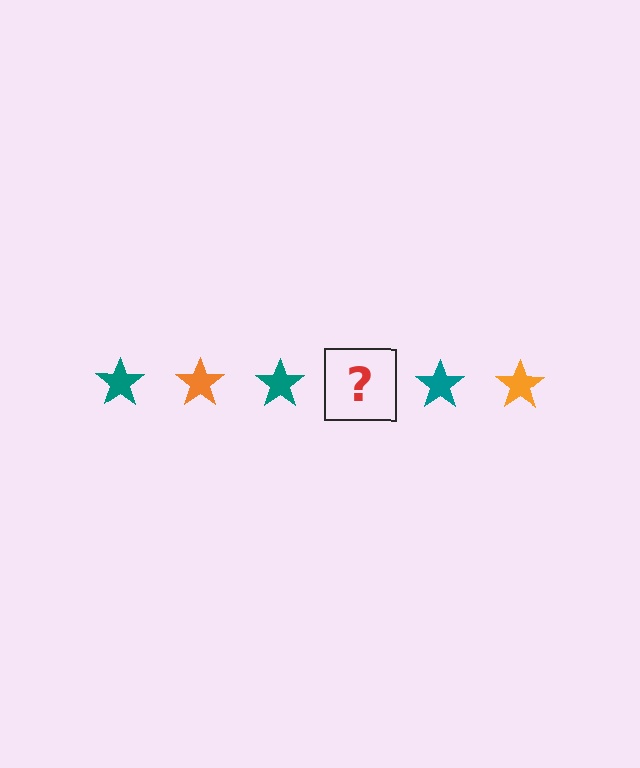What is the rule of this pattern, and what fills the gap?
The rule is that the pattern cycles through teal, orange stars. The gap should be filled with an orange star.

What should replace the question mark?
The question mark should be replaced with an orange star.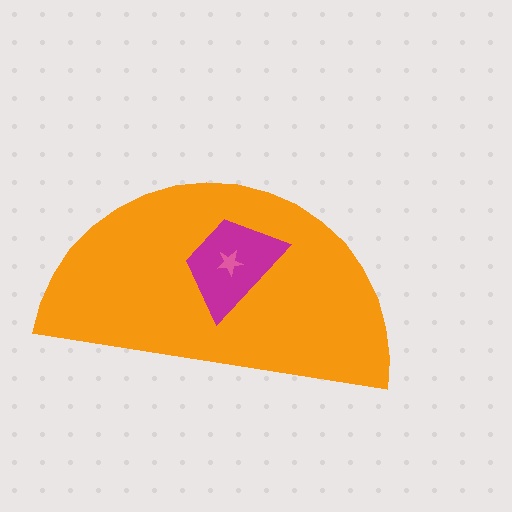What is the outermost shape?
The orange semicircle.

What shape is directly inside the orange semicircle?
The magenta trapezoid.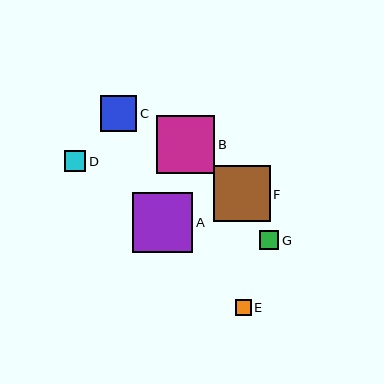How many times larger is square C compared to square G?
Square C is approximately 1.9 times the size of square G.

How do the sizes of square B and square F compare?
Square B and square F are approximately the same size.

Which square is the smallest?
Square E is the smallest with a size of approximately 16 pixels.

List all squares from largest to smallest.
From largest to smallest: A, B, F, C, D, G, E.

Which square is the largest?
Square A is the largest with a size of approximately 60 pixels.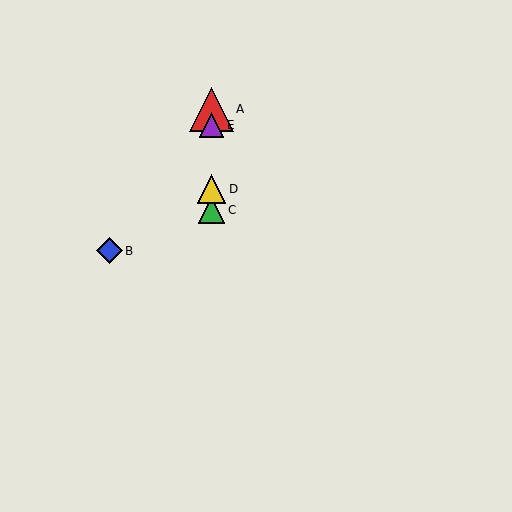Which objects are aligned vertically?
Objects A, C, D, E are aligned vertically.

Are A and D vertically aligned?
Yes, both are at x≈211.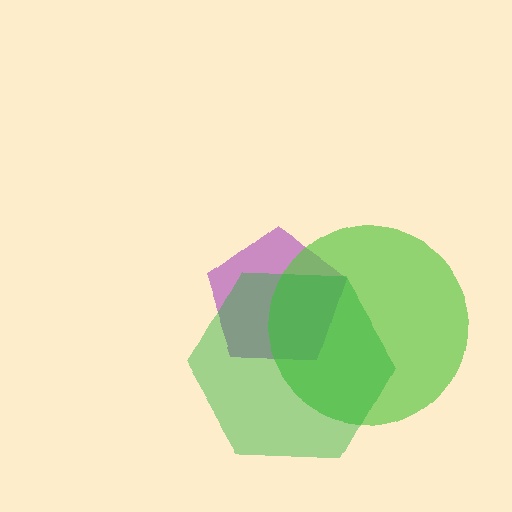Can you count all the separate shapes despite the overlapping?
Yes, there are 3 separate shapes.